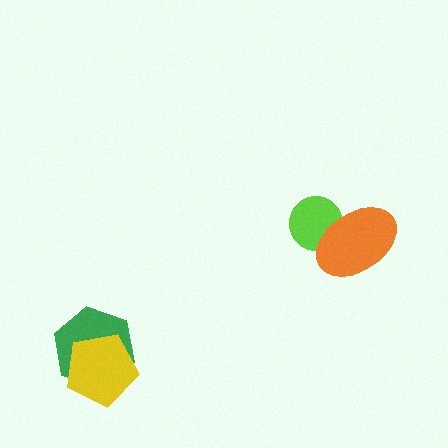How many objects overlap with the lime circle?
1 object overlaps with the lime circle.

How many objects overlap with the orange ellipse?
1 object overlaps with the orange ellipse.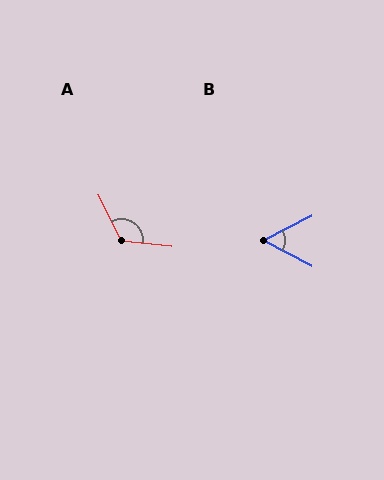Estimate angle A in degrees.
Approximately 123 degrees.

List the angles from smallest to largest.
B (55°), A (123°).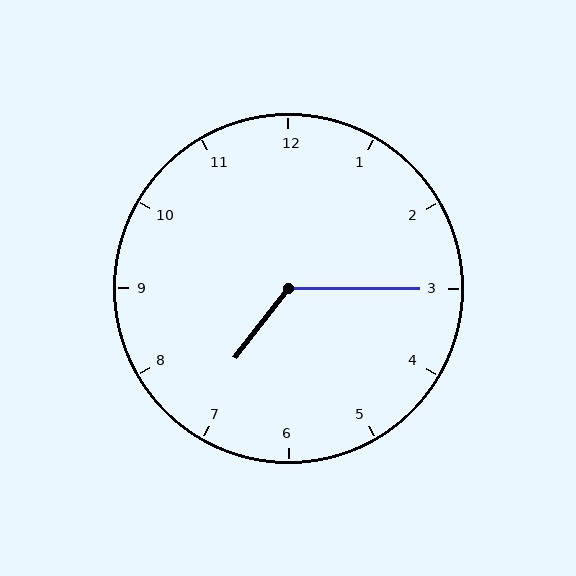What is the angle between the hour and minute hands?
Approximately 128 degrees.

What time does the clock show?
7:15.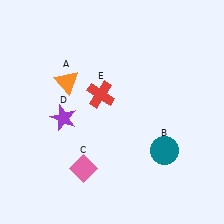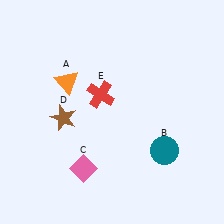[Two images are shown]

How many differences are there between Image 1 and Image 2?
There is 1 difference between the two images.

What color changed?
The star (D) changed from purple in Image 1 to brown in Image 2.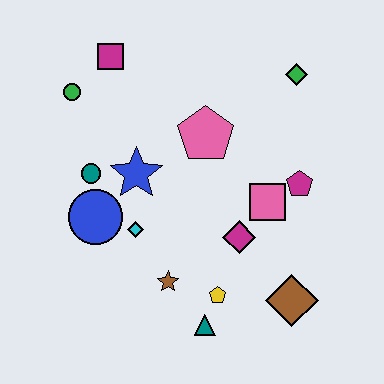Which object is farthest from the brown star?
The green diamond is farthest from the brown star.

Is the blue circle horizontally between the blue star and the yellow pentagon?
No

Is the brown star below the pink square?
Yes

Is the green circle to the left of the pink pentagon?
Yes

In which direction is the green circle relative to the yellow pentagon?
The green circle is above the yellow pentagon.